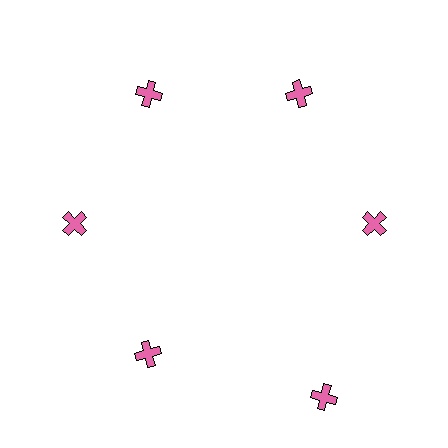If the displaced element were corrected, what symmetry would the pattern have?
It would have 6-fold rotational symmetry — the pattern would map onto itself every 60 degrees.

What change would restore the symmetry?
The symmetry would be restored by moving it inward, back onto the ring so that all 6 crosses sit at equal angles and equal distance from the center.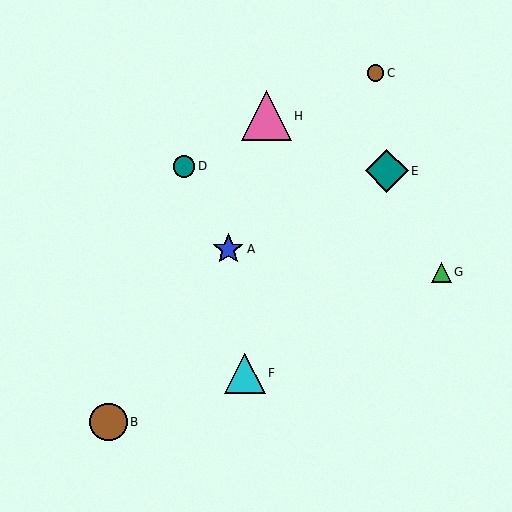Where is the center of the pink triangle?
The center of the pink triangle is at (266, 116).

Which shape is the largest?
The pink triangle (labeled H) is the largest.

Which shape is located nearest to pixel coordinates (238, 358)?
The cyan triangle (labeled F) at (245, 373) is nearest to that location.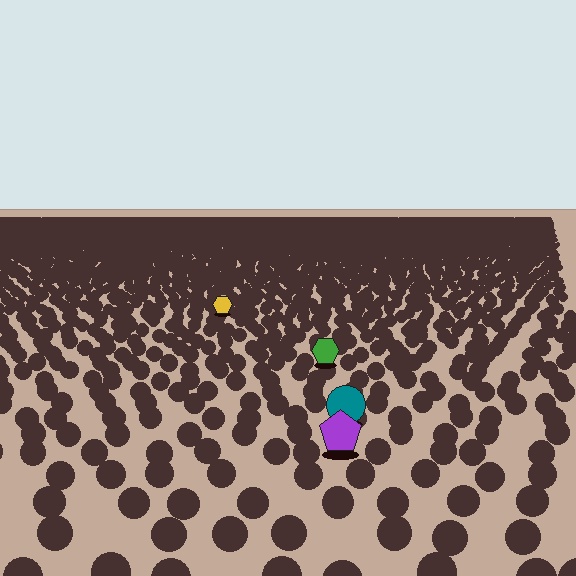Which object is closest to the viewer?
The purple pentagon is closest. The texture marks near it are larger and more spread out.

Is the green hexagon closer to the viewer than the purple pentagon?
No. The purple pentagon is closer — you can tell from the texture gradient: the ground texture is coarser near it.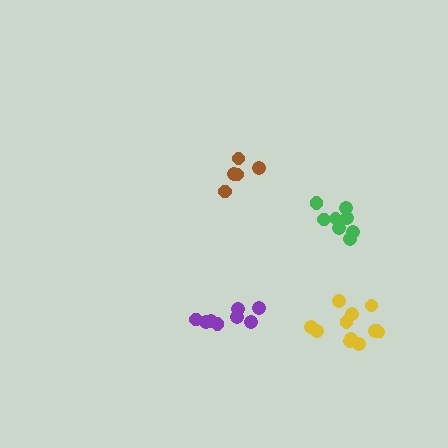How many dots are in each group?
Group 1: 5 dots, Group 2: 11 dots, Group 3: 8 dots, Group 4: 8 dots (32 total).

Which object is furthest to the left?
The purple cluster is leftmost.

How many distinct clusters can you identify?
There are 4 distinct clusters.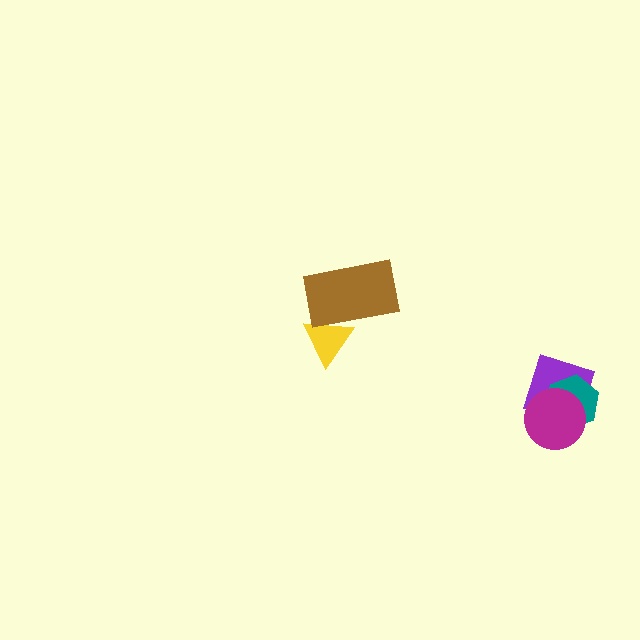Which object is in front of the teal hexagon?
The magenta circle is in front of the teal hexagon.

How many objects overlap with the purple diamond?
2 objects overlap with the purple diamond.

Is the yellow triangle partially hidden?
Yes, it is partially covered by another shape.